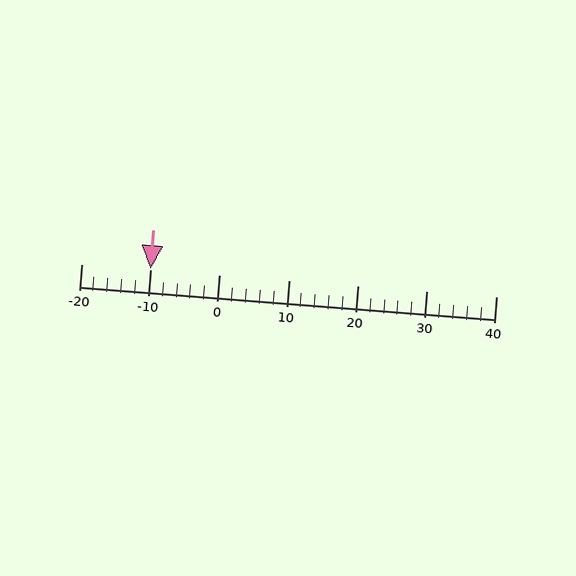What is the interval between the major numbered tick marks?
The major tick marks are spaced 10 units apart.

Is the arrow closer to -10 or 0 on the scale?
The arrow is closer to -10.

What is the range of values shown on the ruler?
The ruler shows values from -20 to 40.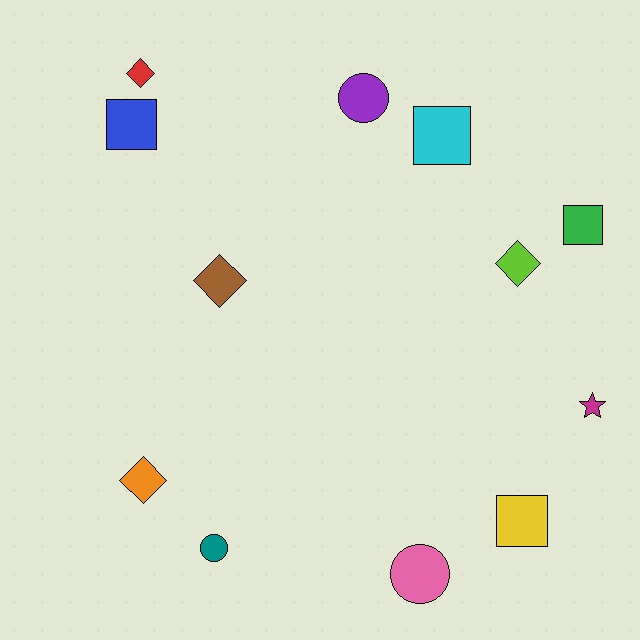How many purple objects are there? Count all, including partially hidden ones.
There is 1 purple object.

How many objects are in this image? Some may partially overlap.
There are 12 objects.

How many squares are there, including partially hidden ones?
There are 4 squares.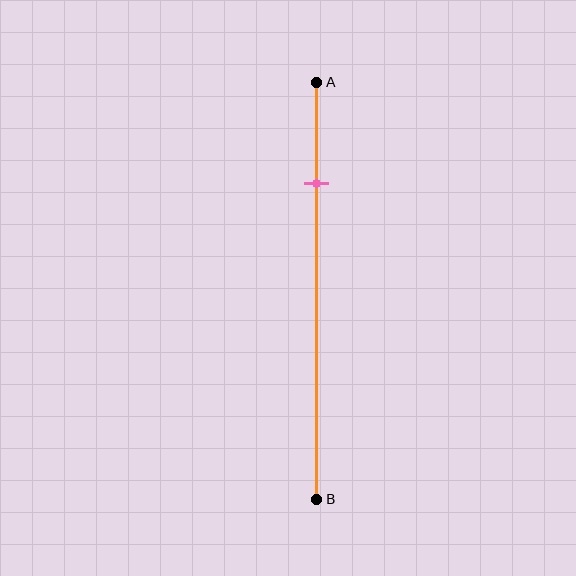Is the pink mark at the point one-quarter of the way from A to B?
Yes, the mark is approximately at the one-quarter point.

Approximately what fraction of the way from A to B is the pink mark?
The pink mark is approximately 25% of the way from A to B.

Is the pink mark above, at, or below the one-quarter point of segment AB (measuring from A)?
The pink mark is approximately at the one-quarter point of segment AB.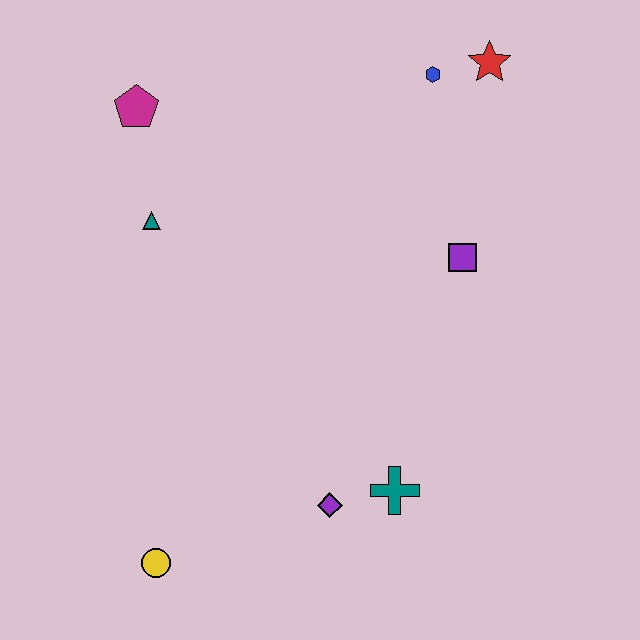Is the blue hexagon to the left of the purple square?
Yes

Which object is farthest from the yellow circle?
The red star is farthest from the yellow circle.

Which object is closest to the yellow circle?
The purple diamond is closest to the yellow circle.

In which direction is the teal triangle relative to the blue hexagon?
The teal triangle is to the left of the blue hexagon.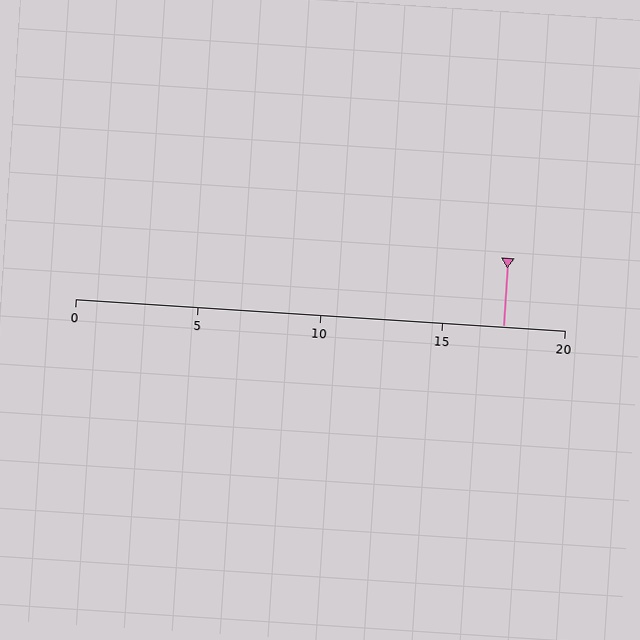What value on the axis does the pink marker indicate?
The marker indicates approximately 17.5.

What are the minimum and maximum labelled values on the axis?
The axis runs from 0 to 20.